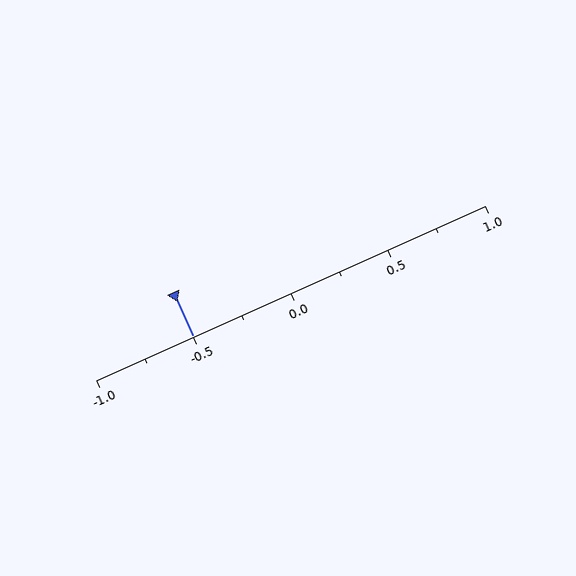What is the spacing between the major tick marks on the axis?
The major ticks are spaced 0.5 apart.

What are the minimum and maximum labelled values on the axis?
The axis runs from -1.0 to 1.0.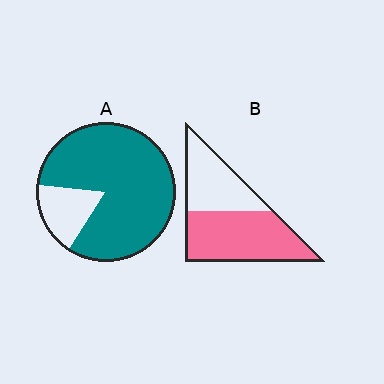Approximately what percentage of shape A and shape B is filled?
A is approximately 85% and B is approximately 60%.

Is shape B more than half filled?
Yes.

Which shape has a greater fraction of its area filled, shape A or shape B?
Shape A.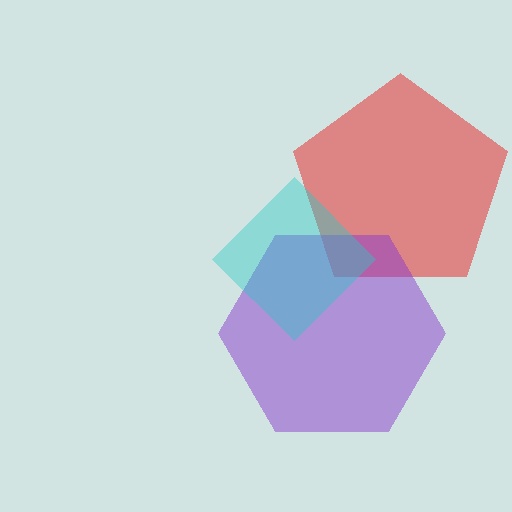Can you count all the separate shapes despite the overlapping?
Yes, there are 3 separate shapes.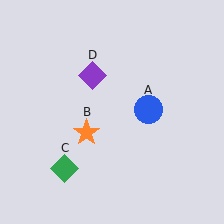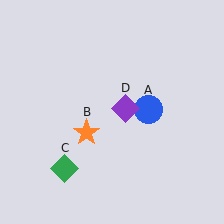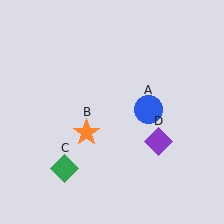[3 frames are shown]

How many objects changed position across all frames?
1 object changed position: purple diamond (object D).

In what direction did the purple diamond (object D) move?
The purple diamond (object D) moved down and to the right.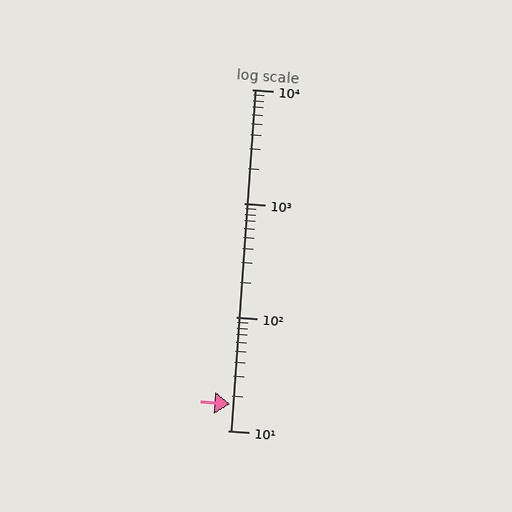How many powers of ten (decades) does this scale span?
The scale spans 3 decades, from 10 to 10000.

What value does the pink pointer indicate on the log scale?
The pointer indicates approximately 17.